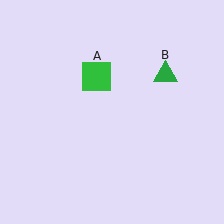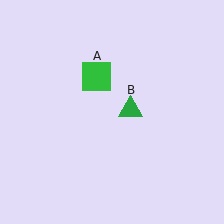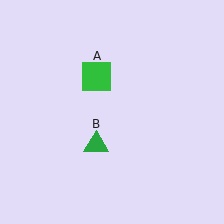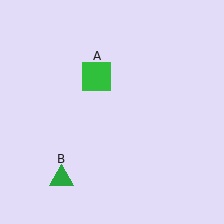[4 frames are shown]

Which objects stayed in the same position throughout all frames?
Green square (object A) remained stationary.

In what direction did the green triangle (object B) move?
The green triangle (object B) moved down and to the left.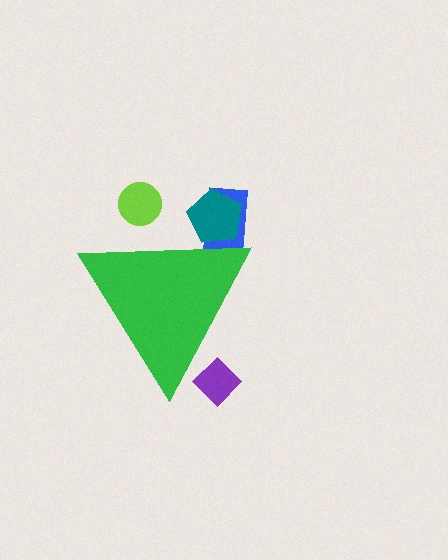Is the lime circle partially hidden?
Yes, the lime circle is partially hidden behind the green triangle.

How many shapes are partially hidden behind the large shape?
4 shapes are partially hidden.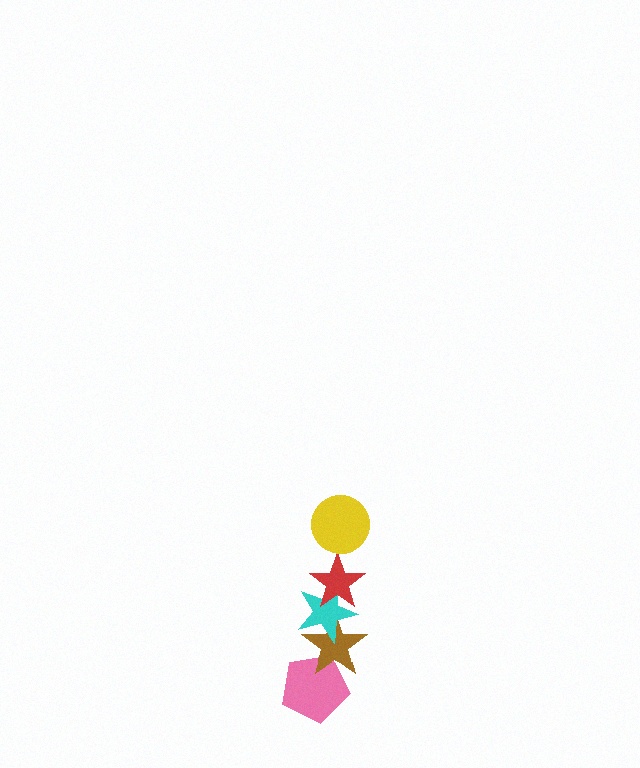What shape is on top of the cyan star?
The red star is on top of the cyan star.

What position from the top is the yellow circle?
The yellow circle is 1st from the top.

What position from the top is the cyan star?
The cyan star is 3rd from the top.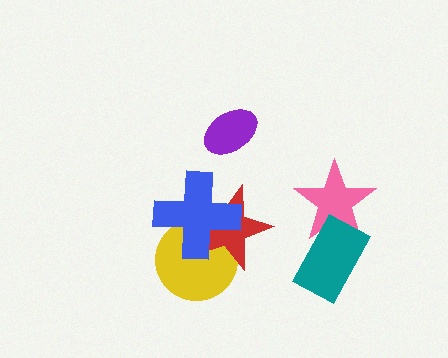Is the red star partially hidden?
Yes, it is partially covered by another shape.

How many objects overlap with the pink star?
1 object overlaps with the pink star.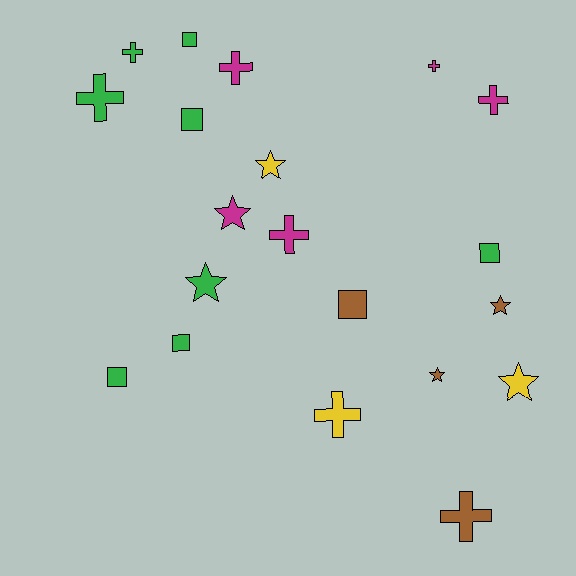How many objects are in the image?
There are 20 objects.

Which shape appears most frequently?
Cross, with 8 objects.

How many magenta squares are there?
There are no magenta squares.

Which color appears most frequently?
Green, with 8 objects.